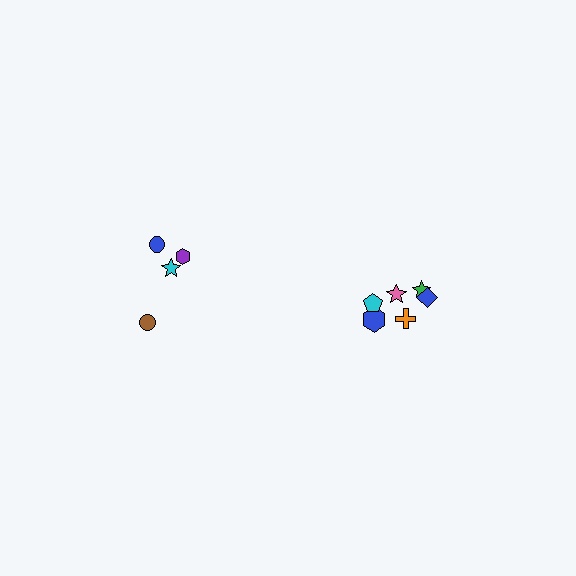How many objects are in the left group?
There are 4 objects.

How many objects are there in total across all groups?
There are 10 objects.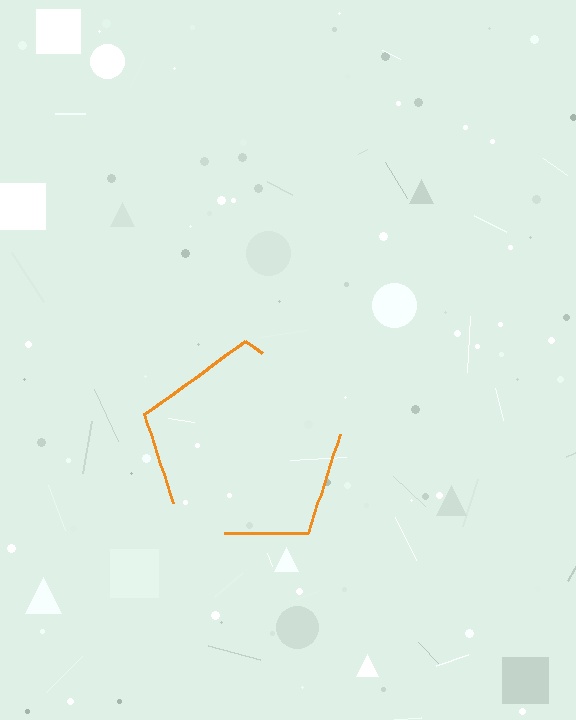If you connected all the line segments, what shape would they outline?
They would outline a pentagon.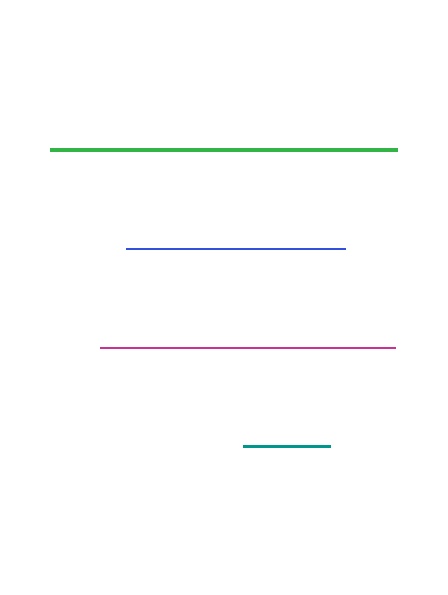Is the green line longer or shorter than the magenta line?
The green line is longer than the magenta line.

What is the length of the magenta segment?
The magenta segment is approximately 295 pixels long.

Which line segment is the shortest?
The teal line is the shortest at approximately 88 pixels.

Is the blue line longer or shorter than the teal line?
The blue line is longer than the teal line.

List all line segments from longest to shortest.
From longest to shortest: green, magenta, blue, teal.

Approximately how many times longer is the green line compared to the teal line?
The green line is approximately 4.0 times the length of the teal line.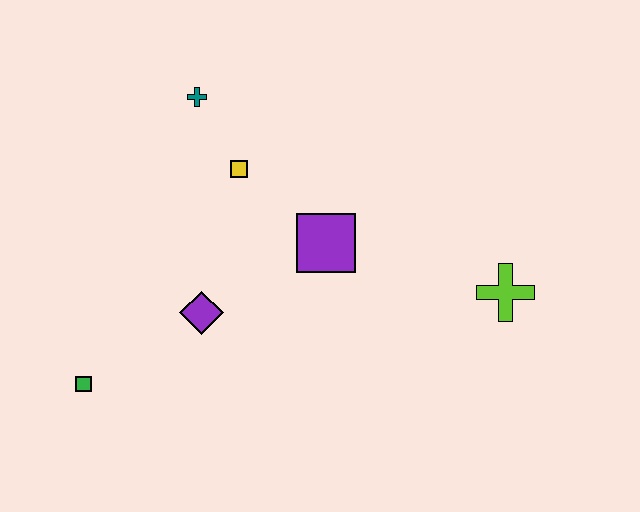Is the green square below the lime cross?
Yes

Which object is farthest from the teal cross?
The lime cross is farthest from the teal cross.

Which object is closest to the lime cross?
The purple square is closest to the lime cross.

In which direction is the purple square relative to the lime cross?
The purple square is to the left of the lime cross.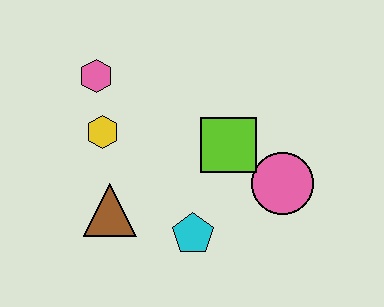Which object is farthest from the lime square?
The pink hexagon is farthest from the lime square.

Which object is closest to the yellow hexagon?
The pink hexagon is closest to the yellow hexagon.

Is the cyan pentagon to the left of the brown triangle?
No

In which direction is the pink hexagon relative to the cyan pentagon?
The pink hexagon is above the cyan pentagon.